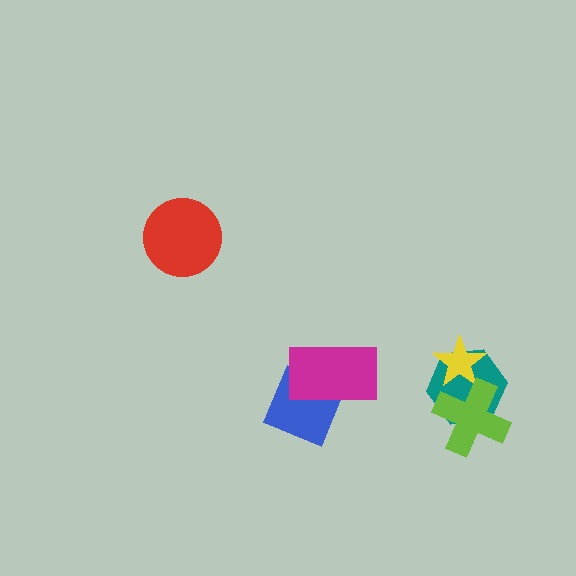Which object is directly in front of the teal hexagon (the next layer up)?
The yellow star is directly in front of the teal hexagon.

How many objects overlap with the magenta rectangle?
1 object overlaps with the magenta rectangle.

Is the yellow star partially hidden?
Yes, it is partially covered by another shape.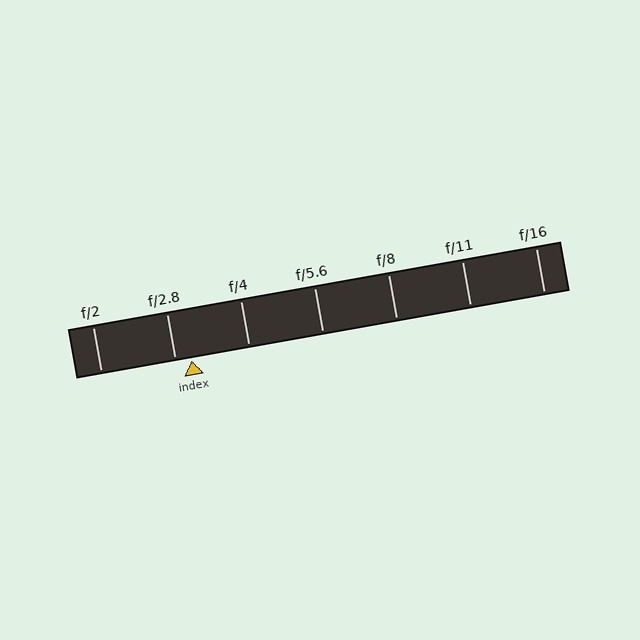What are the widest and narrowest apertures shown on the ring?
The widest aperture shown is f/2 and the narrowest is f/16.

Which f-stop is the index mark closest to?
The index mark is closest to f/2.8.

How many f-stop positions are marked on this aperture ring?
There are 7 f-stop positions marked.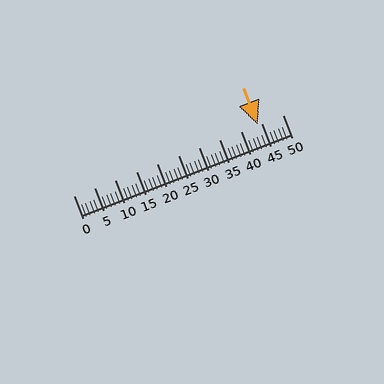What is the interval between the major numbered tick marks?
The major tick marks are spaced 5 units apart.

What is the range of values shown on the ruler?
The ruler shows values from 0 to 50.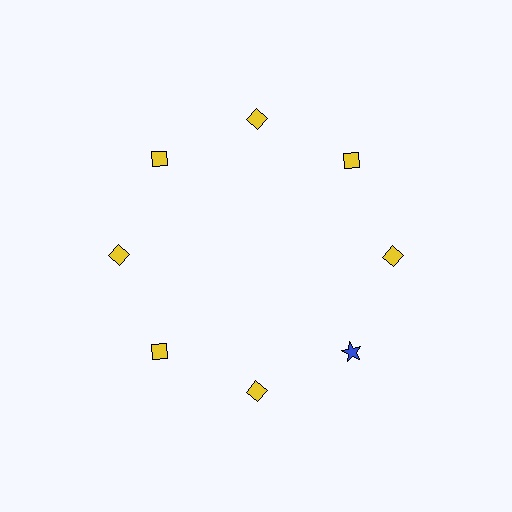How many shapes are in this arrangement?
There are 8 shapes arranged in a ring pattern.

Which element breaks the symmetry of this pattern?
The blue star at roughly the 4 o'clock position breaks the symmetry. All other shapes are yellow diamonds.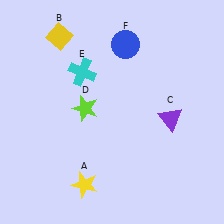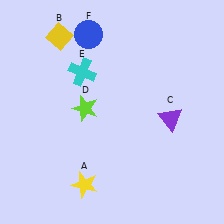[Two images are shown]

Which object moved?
The blue circle (F) moved left.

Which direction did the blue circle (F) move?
The blue circle (F) moved left.